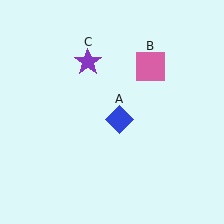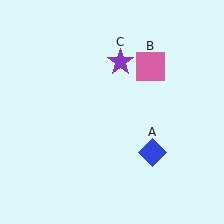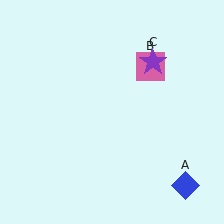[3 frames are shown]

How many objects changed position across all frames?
2 objects changed position: blue diamond (object A), purple star (object C).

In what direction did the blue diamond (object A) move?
The blue diamond (object A) moved down and to the right.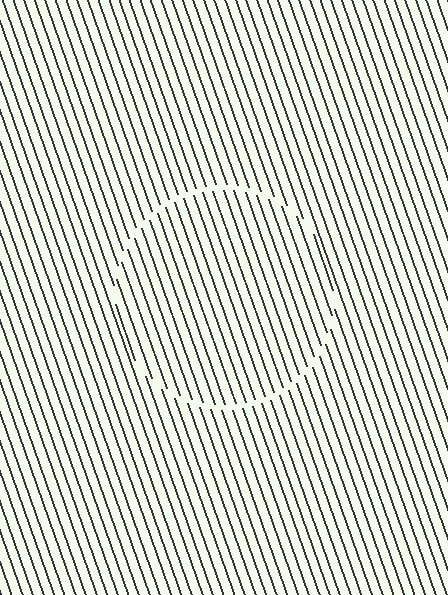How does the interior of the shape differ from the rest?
The interior of the shape contains the same grating, shifted by half a period — the contour is defined by the phase discontinuity where line-ends from the inner and outer gratings abut.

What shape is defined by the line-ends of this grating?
An illusory circle. The interior of the shape contains the same grating, shifted by half a period — the contour is defined by the phase discontinuity where line-ends from the inner and outer gratings abut.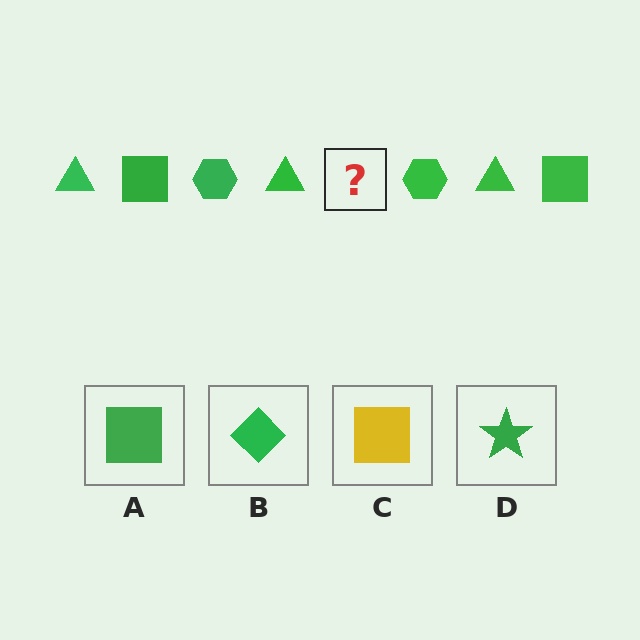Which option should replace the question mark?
Option A.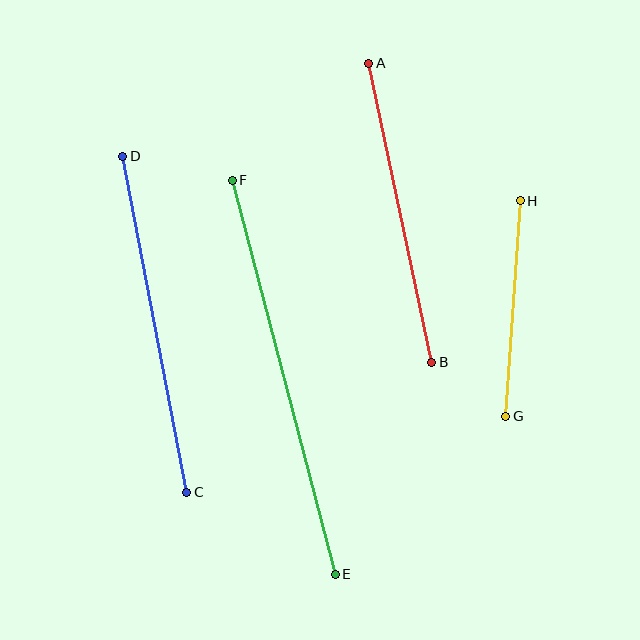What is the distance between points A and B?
The distance is approximately 305 pixels.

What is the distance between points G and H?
The distance is approximately 216 pixels.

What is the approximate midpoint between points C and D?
The midpoint is at approximately (155, 324) pixels.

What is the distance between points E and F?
The distance is approximately 407 pixels.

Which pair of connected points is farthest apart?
Points E and F are farthest apart.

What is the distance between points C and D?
The distance is approximately 342 pixels.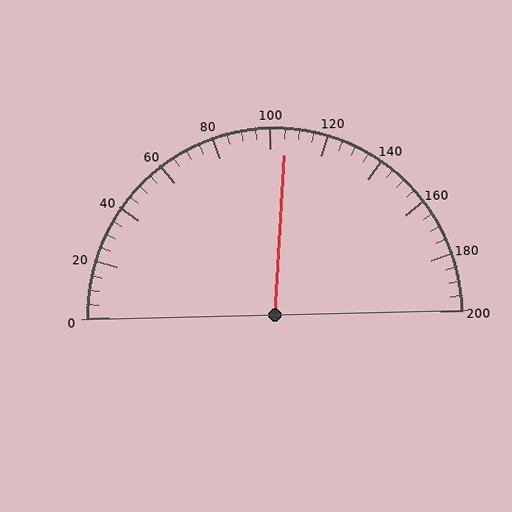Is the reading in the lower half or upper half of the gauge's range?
The reading is in the upper half of the range (0 to 200).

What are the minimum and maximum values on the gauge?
The gauge ranges from 0 to 200.